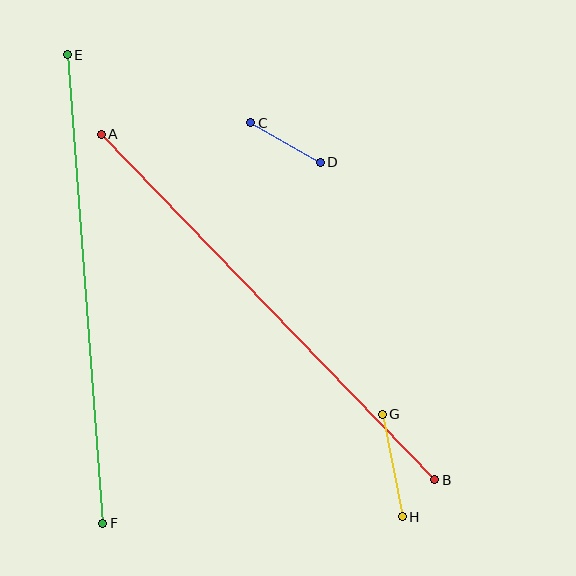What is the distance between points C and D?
The distance is approximately 80 pixels.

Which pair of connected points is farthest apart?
Points A and B are farthest apart.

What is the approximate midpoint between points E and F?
The midpoint is at approximately (85, 289) pixels.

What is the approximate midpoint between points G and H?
The midpoint is at approximately (392, 465) pixels.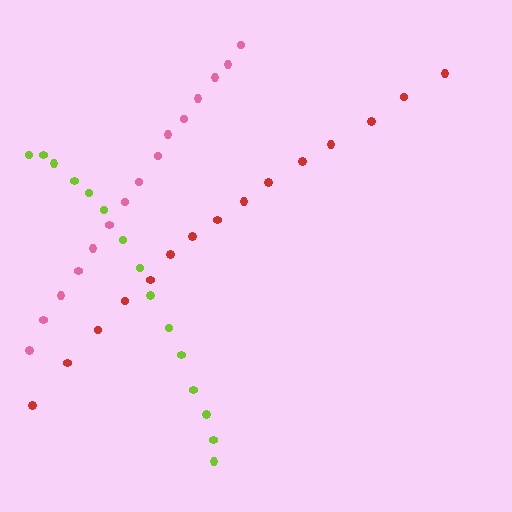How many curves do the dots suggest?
There are 3 distinct paths.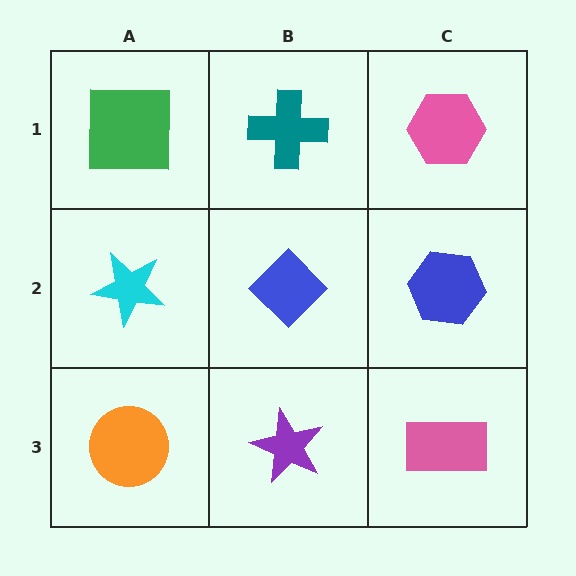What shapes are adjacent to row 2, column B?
A teal cross (row 1, column B), a purple star (row 3, column B), a cyan star (row 2, column A), a blue hexagon (row 2, column C).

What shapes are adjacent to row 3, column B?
A blue diamond (row 2, column B), an orange circle (row 3, column A), a pink rectangle (row 3, column C).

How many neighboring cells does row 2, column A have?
3.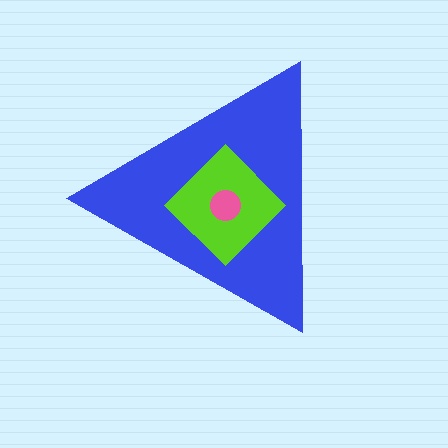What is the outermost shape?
The blue triangle.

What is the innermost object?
The pink circle.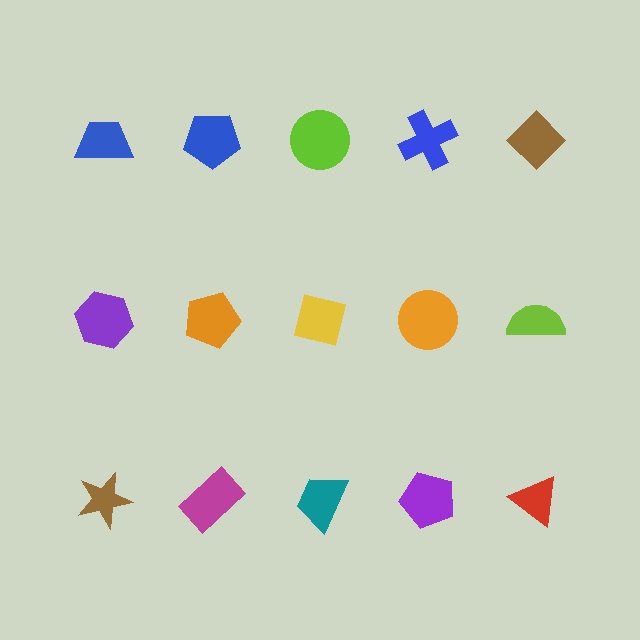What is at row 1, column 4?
A blue cross.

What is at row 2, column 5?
A lime semicircle.